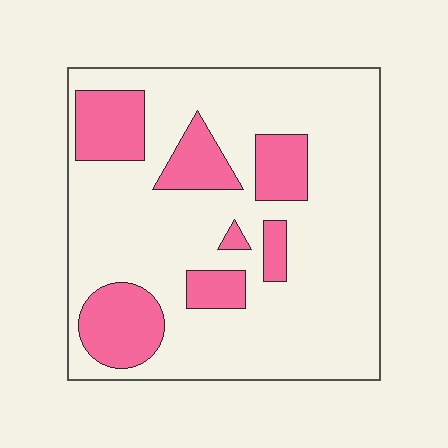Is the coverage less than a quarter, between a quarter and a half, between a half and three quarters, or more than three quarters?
Less than a quarter.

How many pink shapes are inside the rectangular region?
7.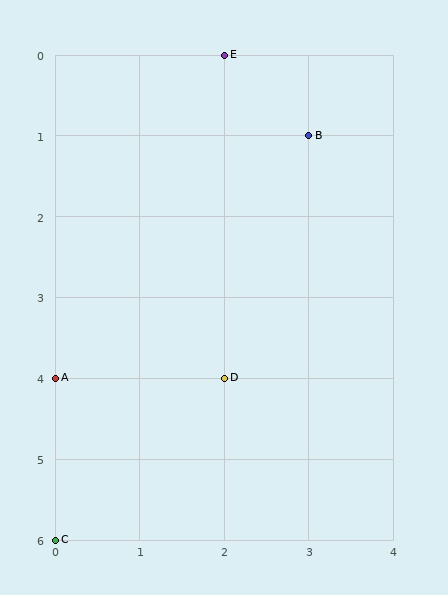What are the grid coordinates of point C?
Point C is at grid coordinates (0, 6).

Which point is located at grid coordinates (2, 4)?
Point D is at (2, 4).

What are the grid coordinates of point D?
Point D is at grid coordinates (2, 4).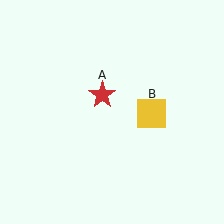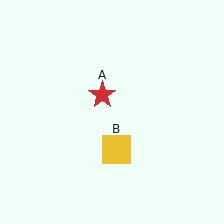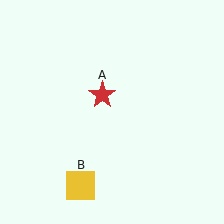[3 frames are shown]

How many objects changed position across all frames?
1 object changed position: yellow square (object B).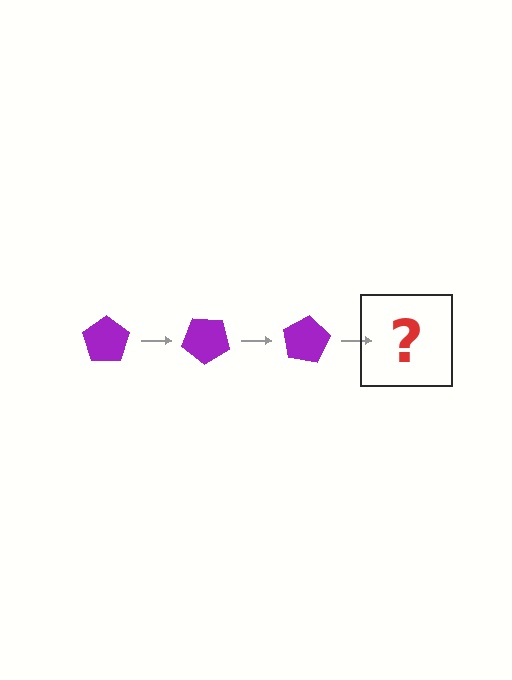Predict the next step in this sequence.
The next step is a purple pentagon rotated 120 degrees.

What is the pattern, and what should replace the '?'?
The pattern is that the pentagon rotates 40 degrees each step. The '?' should be a purple pentagon rotated 120 degrees.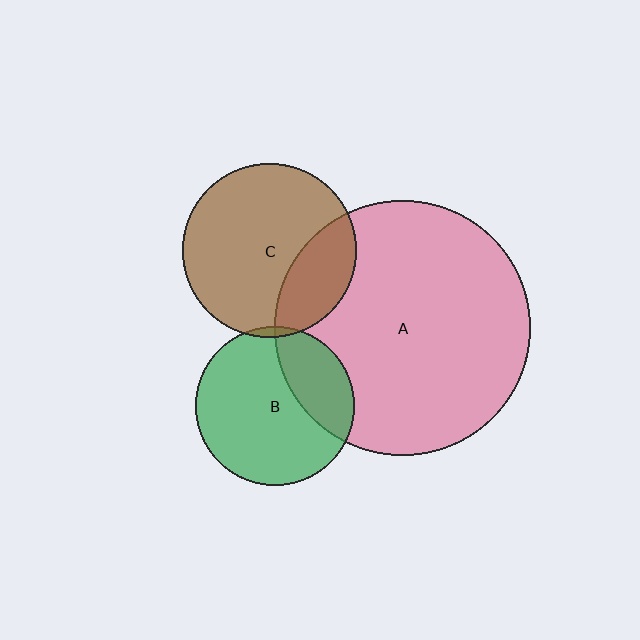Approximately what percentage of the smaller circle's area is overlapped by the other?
Approximately 25%.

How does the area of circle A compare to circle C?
Approximately 2.2 times.